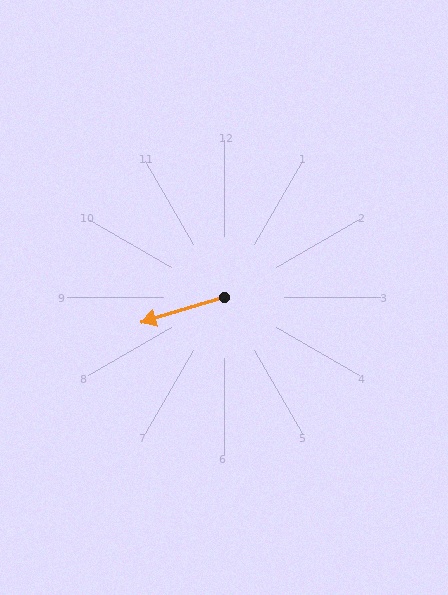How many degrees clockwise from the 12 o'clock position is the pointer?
Approximately 254 degrees.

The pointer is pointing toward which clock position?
Roughly 8 o'clock.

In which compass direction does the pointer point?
West.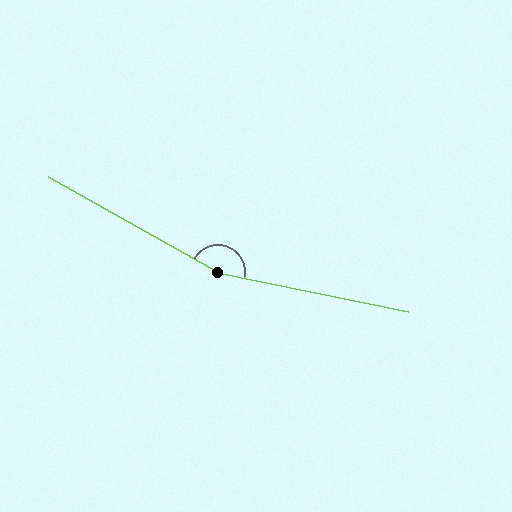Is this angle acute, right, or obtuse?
It is obtuse.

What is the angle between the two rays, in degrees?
Approximately 163 degrees.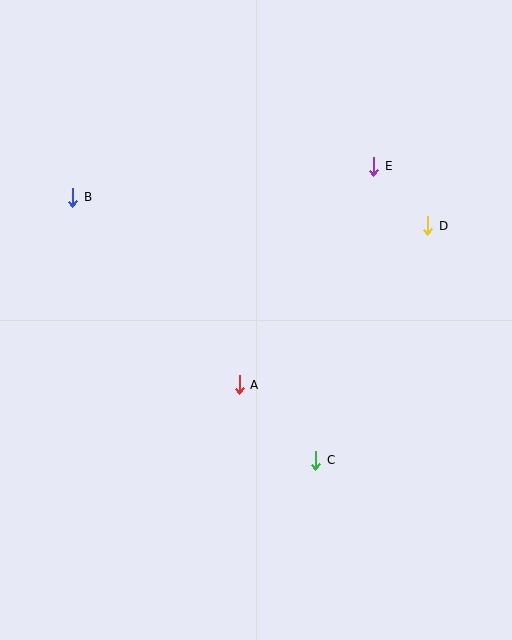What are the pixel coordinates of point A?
Point A is at (239, 385).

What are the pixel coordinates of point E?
Point E is at (374, 166).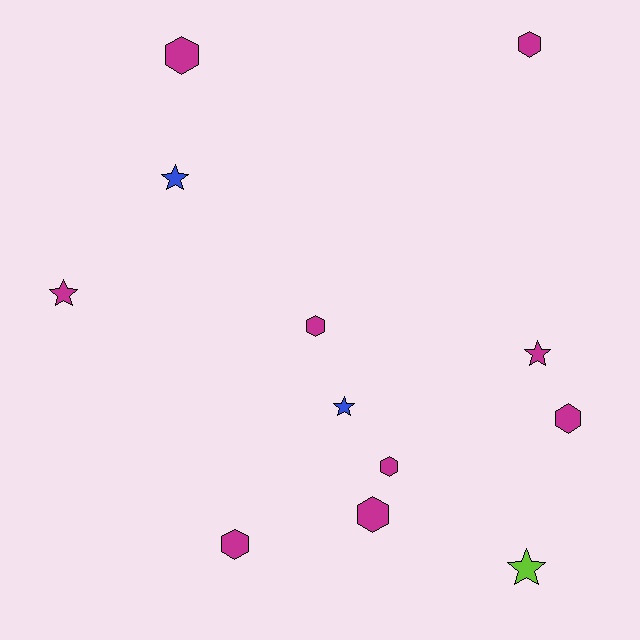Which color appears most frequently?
Magenta, with 9 objects.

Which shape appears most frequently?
Hexagon, with 7 objects.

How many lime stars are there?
There is 1 lime star.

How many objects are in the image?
There are 12 objects.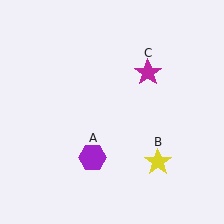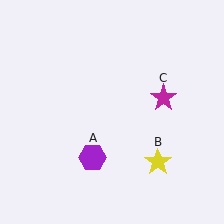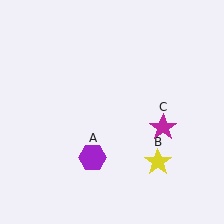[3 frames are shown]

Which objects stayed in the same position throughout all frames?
Purple hexagon (object A) and yellow star (object B) remained stationary.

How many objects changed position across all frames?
1 object changed position: magenta star (object C).